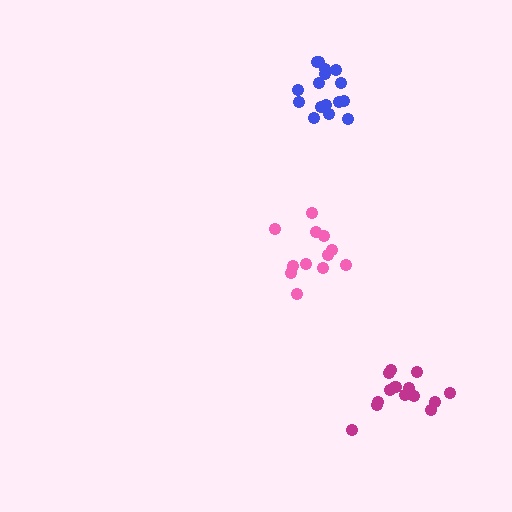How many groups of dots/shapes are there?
There are 3 groups.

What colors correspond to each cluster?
The clusters are colored: pink, blue, magenta.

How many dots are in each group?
Group 1: 12 dots, Group 2: 16 dots, Group 3: 15 dots (43 total).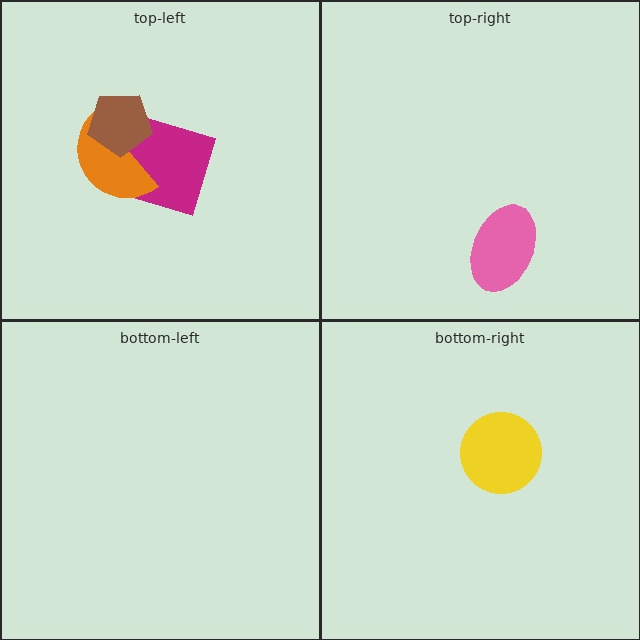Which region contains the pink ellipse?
The top-right region.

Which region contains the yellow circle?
The bottom-right region.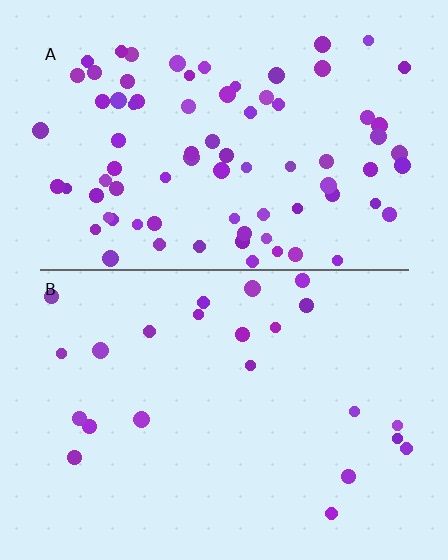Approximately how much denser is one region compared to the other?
Approximately 3.4× — region A over region B.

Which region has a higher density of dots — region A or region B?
A (the top).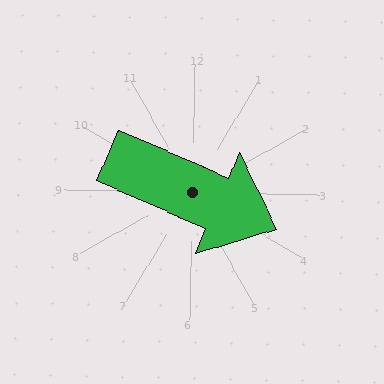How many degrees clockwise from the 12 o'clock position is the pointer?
Approximately 113 degrees.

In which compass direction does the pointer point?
Southeast.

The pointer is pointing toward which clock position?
Roughly 4 o'clock.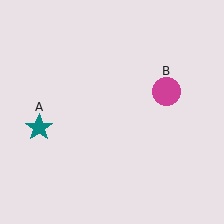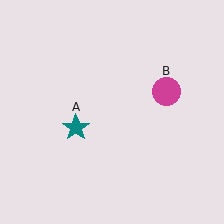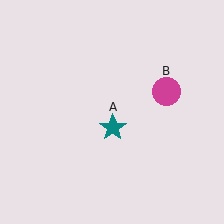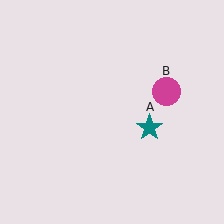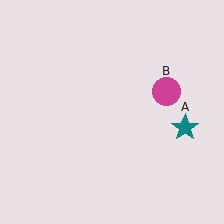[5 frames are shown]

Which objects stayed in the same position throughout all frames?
Magenta circle (object B) remained stationary.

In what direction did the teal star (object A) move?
The teal star (object A) moved right.